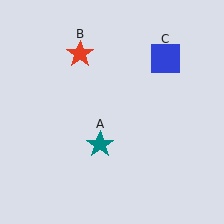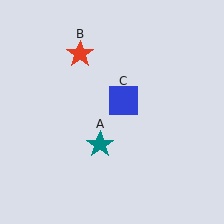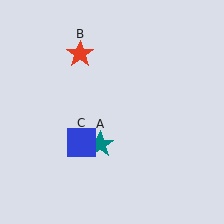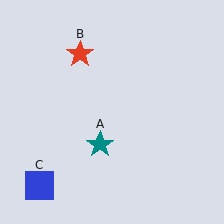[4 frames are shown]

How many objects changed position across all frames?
1 object changed position: blue square (object C).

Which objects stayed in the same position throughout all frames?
Teal star (object A) and red star (object B) remained stationary.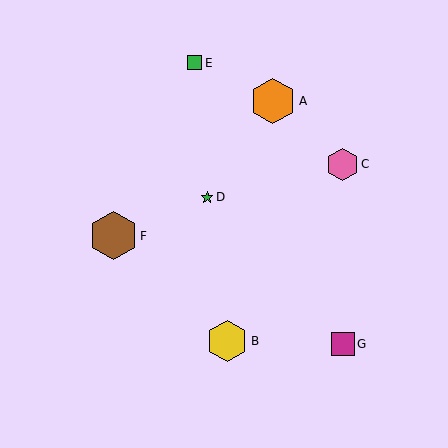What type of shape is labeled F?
Shape F is a brown hexagon.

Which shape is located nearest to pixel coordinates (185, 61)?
The green square (labeled E) at (195, 63) is nearest to that location.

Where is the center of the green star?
The center of the green star is at (207, 197).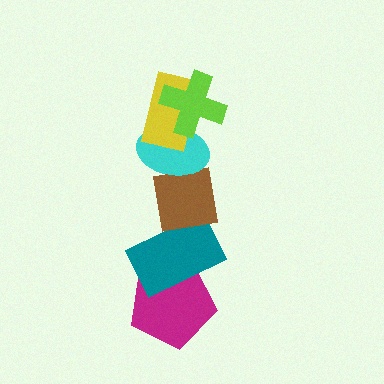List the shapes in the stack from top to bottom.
From top to bottom: the lime cross, the yellow rectangle, the cyan ellipse, the brown square, the teal rectangle, the magenta pentagon.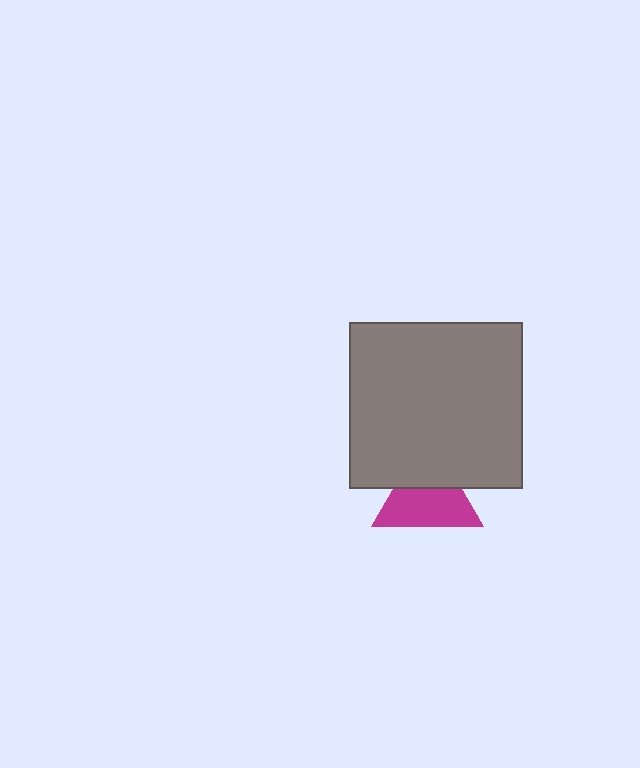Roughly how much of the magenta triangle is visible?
About half of it is visible (roughly 63%).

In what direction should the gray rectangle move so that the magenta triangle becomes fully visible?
The gray rectangle should move up. That is the shortest direction to clear the overlap and leave the magenta triangle fully visible.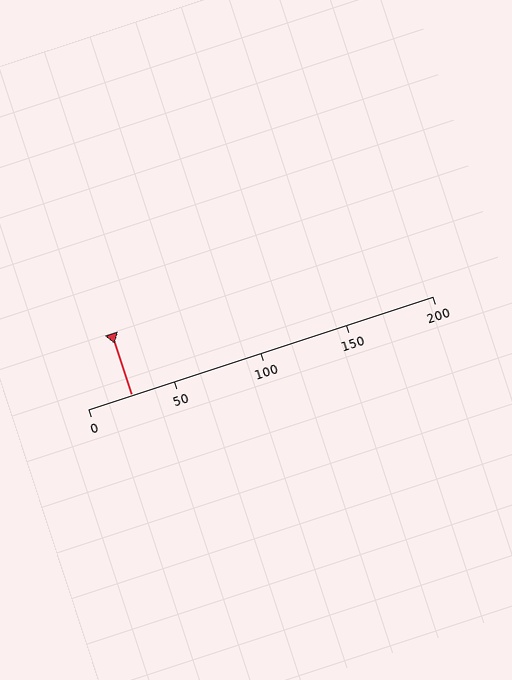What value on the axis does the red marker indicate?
The marker indicates approximately 25.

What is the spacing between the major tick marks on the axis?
The major ticks are spaced 50 apart.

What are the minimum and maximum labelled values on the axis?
The axis runs from 0 to 200.